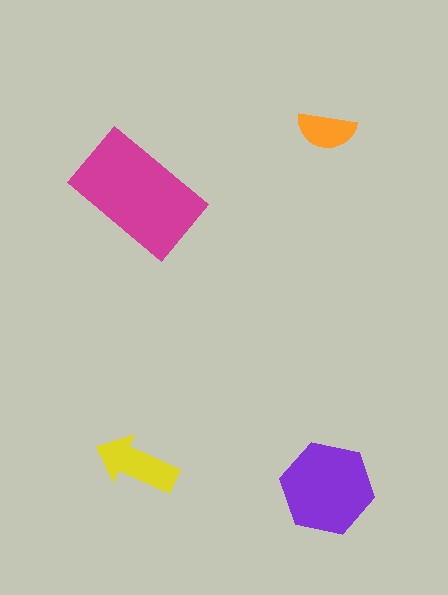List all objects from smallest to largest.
The orange semicircle, the yellow arrow, the purple hexagon, the magenta rectangle.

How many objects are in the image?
There are 4 objects in the image.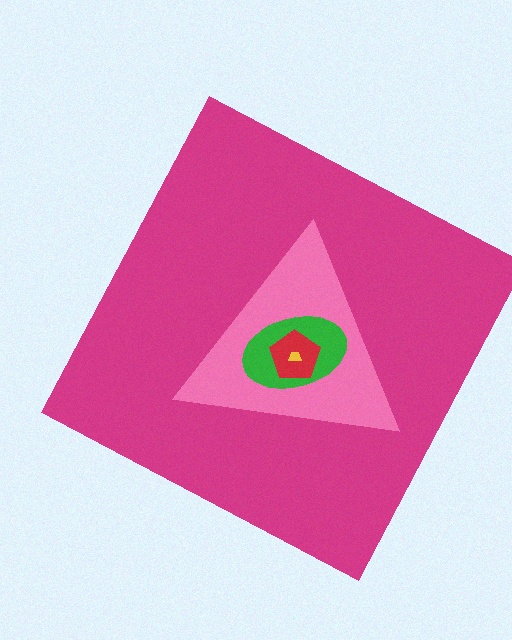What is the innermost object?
The yellow trapezoid.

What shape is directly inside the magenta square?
The pink triangle.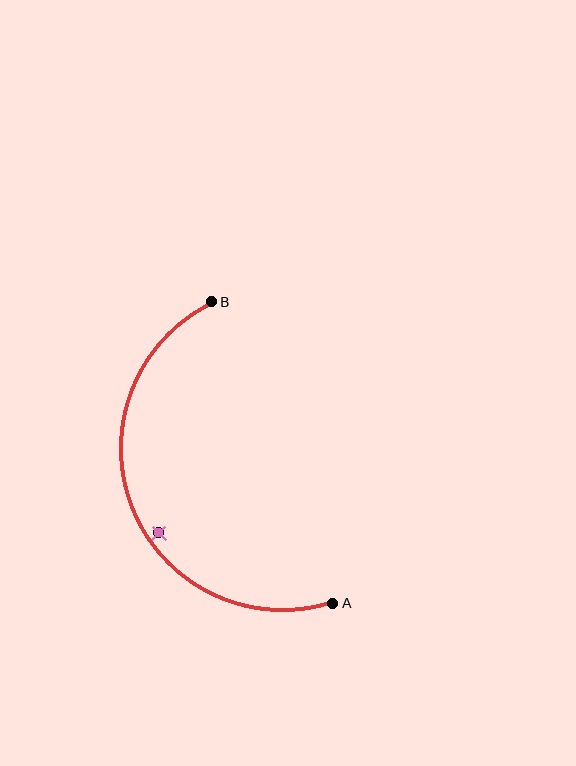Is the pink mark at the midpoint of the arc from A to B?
No — the pink mark does not lie on the arc at all. It sits slightly inside the curve.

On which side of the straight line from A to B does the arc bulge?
The arc bulges to the left of the straight line connecting A and B.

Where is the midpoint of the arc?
The arc midpoint is the point on the curve farthest from the straight line joining A and B. It sits to the left of that line.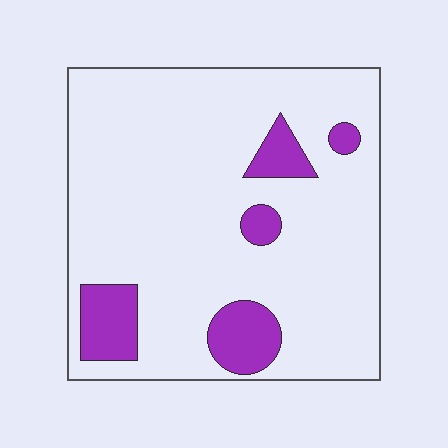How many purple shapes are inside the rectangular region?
5.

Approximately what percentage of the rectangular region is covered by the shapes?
Approximately 15%.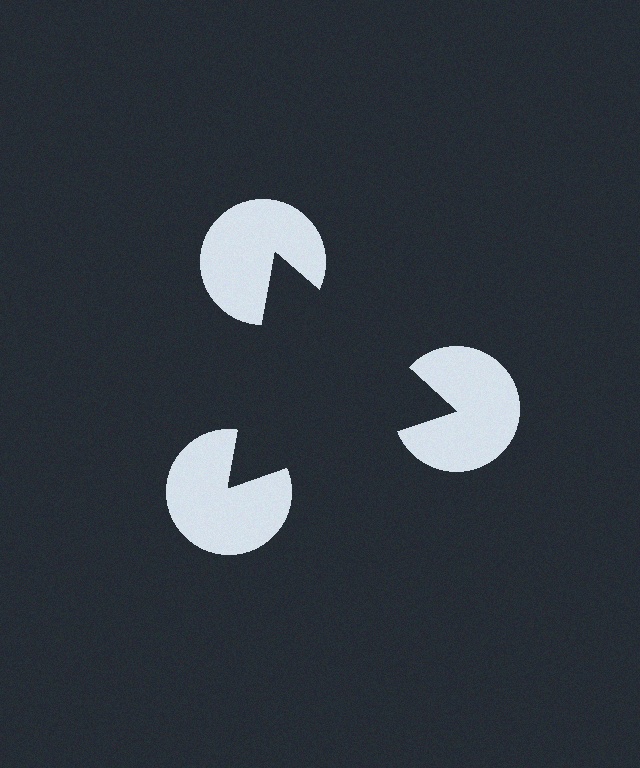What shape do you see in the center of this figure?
An illusory triangle — its edges are inferred from the aligned wedge cuts in the pac-man discs, not physically drawn.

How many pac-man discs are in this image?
There are 3 — one at each vertex of the illusory triangle.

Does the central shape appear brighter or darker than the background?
It typically appears slightly darker than the background, even though no actual brightness change is drawn.